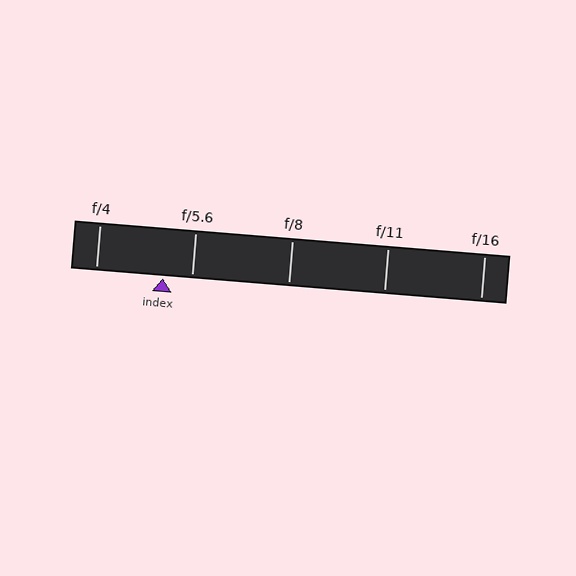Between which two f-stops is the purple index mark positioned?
The index mark is between f/4 and f/5.6.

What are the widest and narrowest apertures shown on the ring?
The widest aperture shown is f/4 and the narrowest is f/16.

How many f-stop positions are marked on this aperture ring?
There are 5 f-stop positions marked.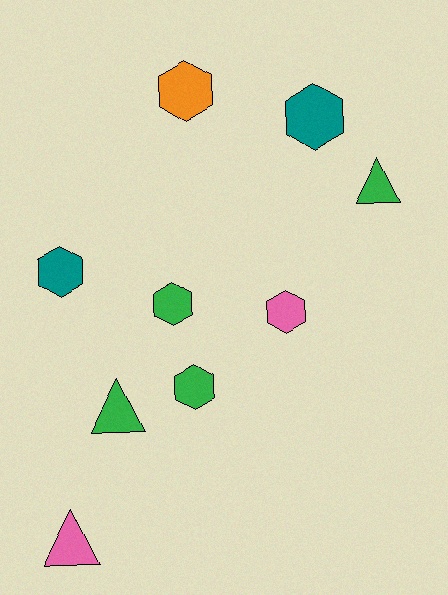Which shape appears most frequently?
Hexagon, with 6 objects.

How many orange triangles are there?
There are no orange triangles.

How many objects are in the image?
There are 9 objects.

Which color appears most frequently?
Green, with 4 objects.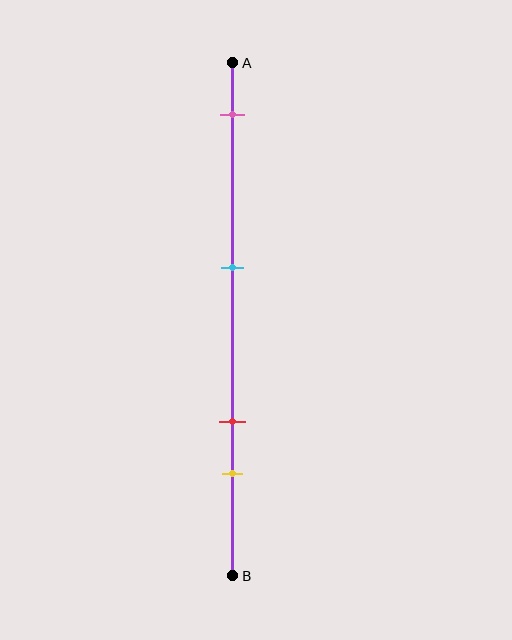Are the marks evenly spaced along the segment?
No, the marks are not evenly spaced.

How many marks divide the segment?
There are 4 marks dividing the segment.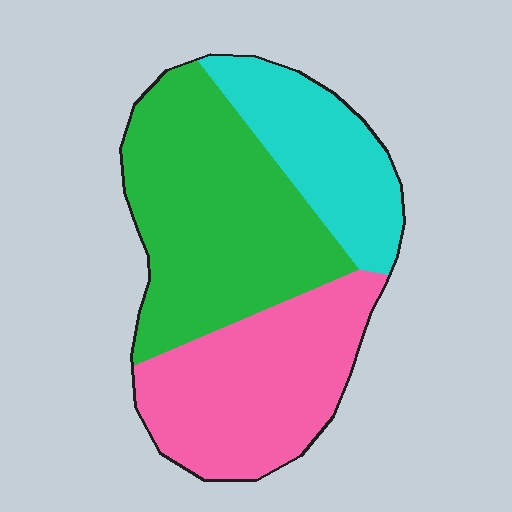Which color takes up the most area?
Green, at roughly 45%.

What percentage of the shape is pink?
Pink takes up about one third (1/3) of the shape.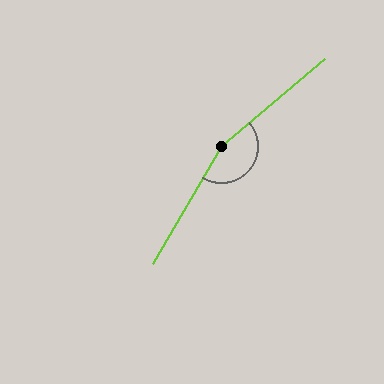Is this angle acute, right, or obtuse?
It is obtuse.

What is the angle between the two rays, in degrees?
Approximately 161 degrees.